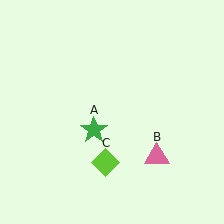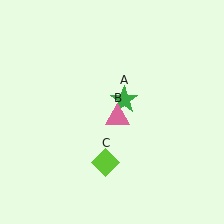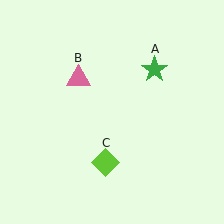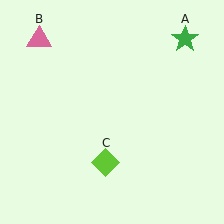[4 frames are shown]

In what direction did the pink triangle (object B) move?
The pink triangle (object B) moved up and to the left.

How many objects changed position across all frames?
2 objects changed position: green star (object A), pink triangle (object B).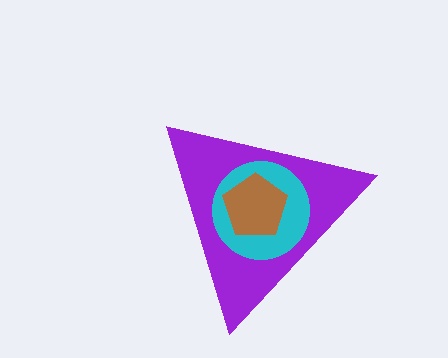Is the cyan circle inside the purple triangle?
Yes.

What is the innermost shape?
The brown pentagon.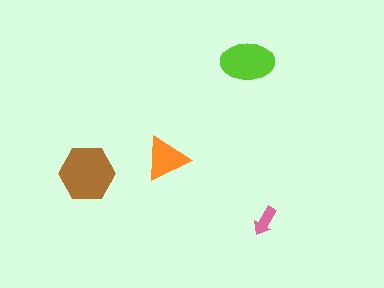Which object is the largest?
The brown hexagon.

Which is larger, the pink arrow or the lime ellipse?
The lime ellipse.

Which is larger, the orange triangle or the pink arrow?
The orange triangle.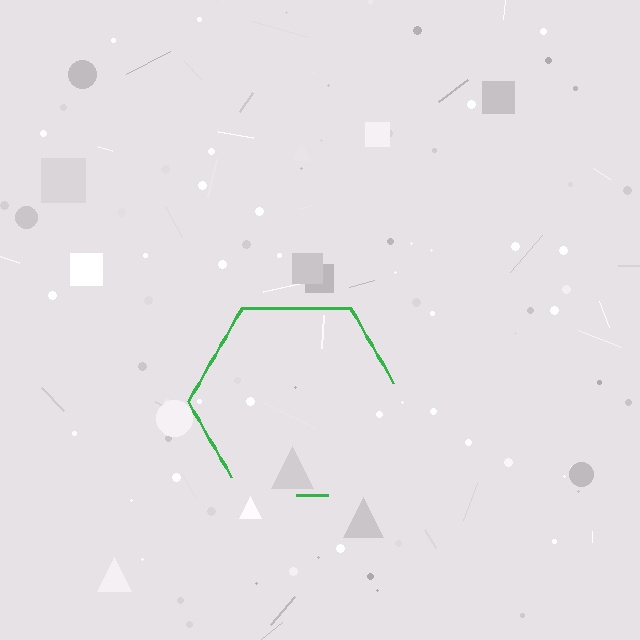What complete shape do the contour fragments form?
The contour fragments form a hexagon.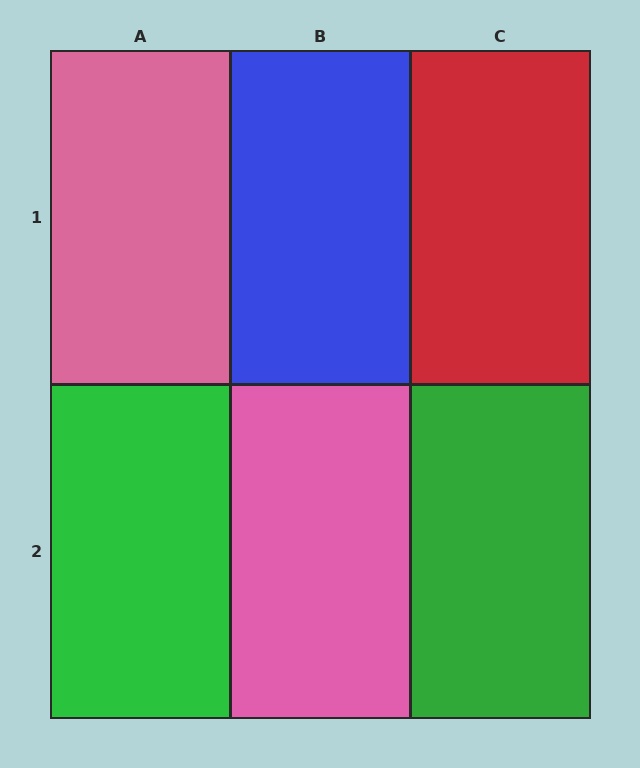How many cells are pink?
2 cells are pink.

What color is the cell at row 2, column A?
Green.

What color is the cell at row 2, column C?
Green.